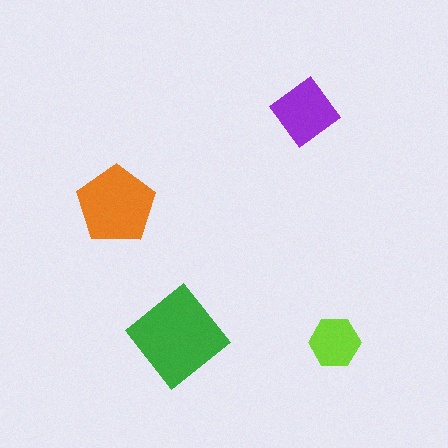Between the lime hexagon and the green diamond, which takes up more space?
The green diamond.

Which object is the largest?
The green diamond.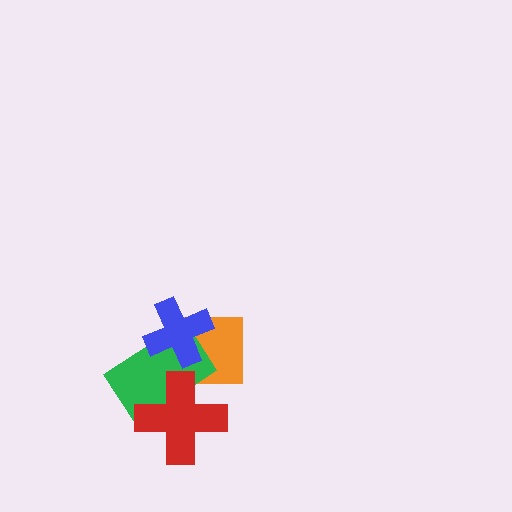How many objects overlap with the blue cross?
2 objects overlap with the blue cross.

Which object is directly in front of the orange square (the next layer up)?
The green rectangle is directly in front of the orange square.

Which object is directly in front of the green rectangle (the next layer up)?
The blue cross is directly in front of the green rectangle.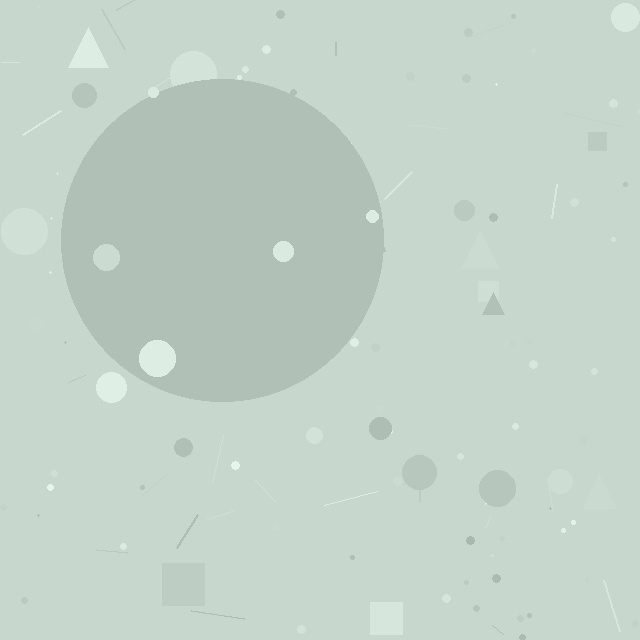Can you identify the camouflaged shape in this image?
The camouflaged shape is a circle.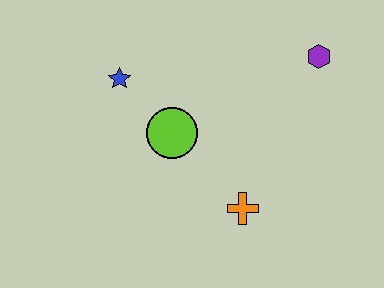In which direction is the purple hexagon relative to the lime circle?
The purple hexagon is to the right of the lime circle.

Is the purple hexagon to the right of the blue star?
Yes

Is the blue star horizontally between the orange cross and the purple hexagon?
No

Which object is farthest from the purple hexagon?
The blue star is farthest from the purple hexagon.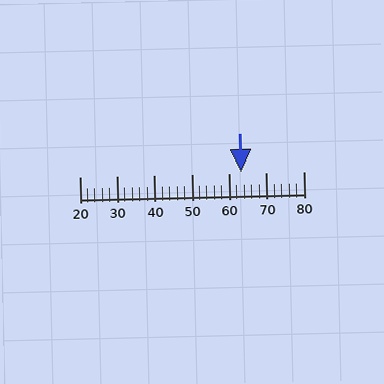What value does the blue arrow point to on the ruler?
The blue arrow points to approximately 63.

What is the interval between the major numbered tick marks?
The major tick marks are spaced 10 units apart.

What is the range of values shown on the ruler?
The ruler shows values from 20 to 80.